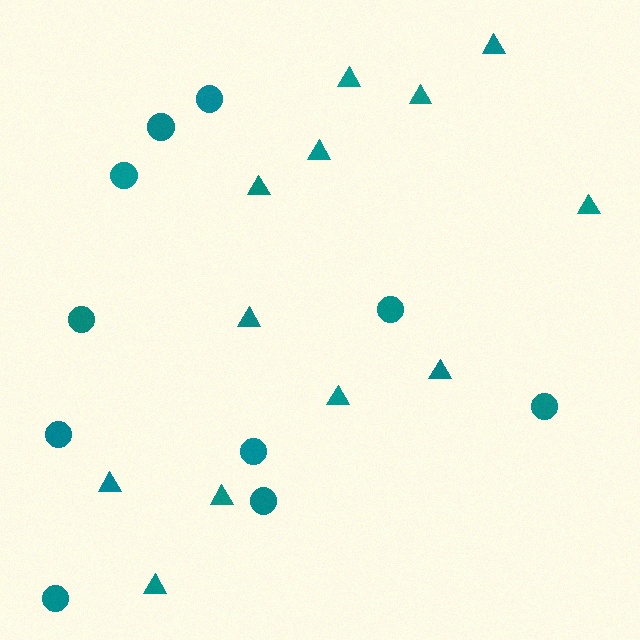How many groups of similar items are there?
There are 2 groups: one group of circles (10) and one group of triangles (12).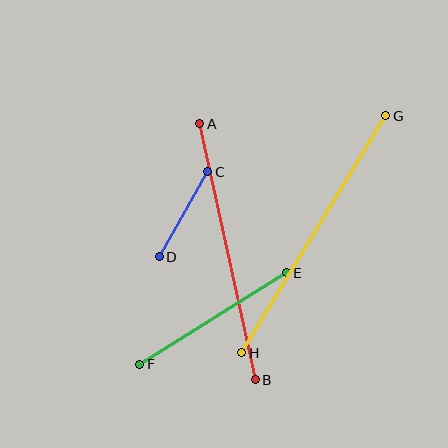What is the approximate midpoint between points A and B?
The midpoint is at approximately (227, 252) pixels.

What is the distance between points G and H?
The distance is approximately 277 pixels.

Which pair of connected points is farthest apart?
Points G and H are farthest apart.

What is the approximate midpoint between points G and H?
The midpoint is at approximately (314, 234) pixels.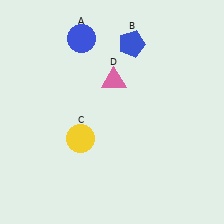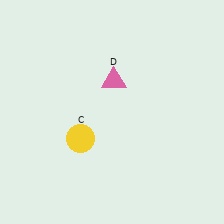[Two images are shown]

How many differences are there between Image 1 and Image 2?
There are 2 differences between the two images.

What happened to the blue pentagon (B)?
The blue pentagon (B) was removed in Image 2. It was in the top-right area of Image 1.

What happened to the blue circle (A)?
The blue circle (A) was removed in Image 2. It was in the top-left area of Image 1.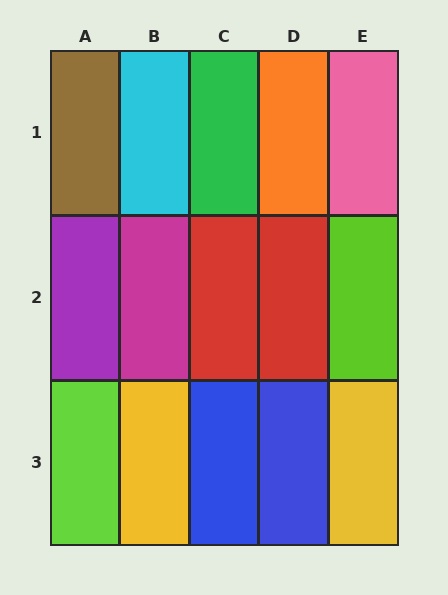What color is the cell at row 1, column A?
Brown.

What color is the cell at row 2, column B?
Magenta.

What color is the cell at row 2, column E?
Lime.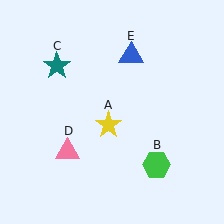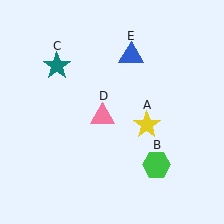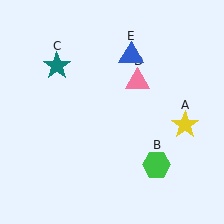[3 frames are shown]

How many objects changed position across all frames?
2 objects changed position: yellow star (object A), pink triangle (object D).